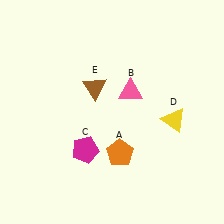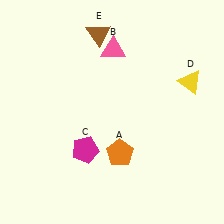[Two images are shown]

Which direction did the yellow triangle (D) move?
The yellow triangle (D) moved up.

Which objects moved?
The objects that moved are: the pink triangle (B), the yellow triangle (D), the brown triangle (E).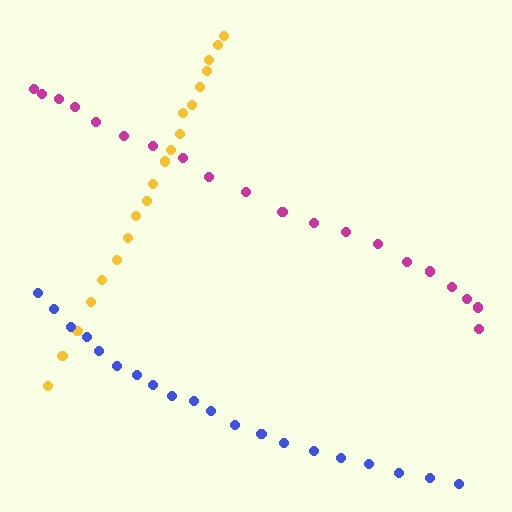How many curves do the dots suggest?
There are 3 distinct paths.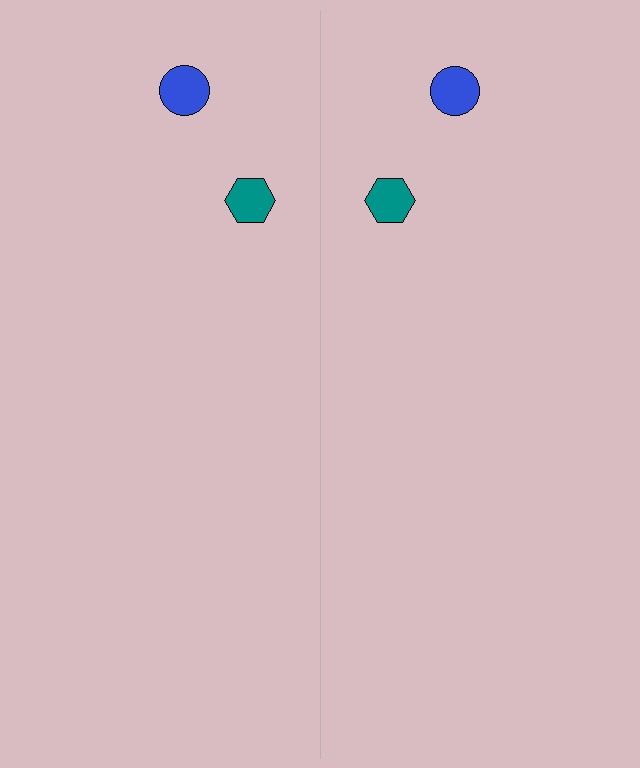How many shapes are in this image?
There are 4 shapes in this image.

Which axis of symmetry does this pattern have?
The pattern has a vertical axis of symmetry running through the center of the image.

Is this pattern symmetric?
Yes, this pattern has bilateral (reflection) symmetry.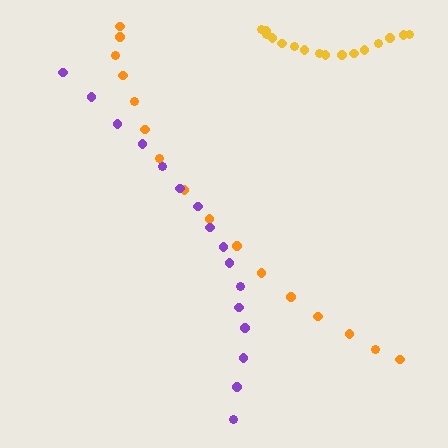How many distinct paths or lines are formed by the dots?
There are 3 distinct paths.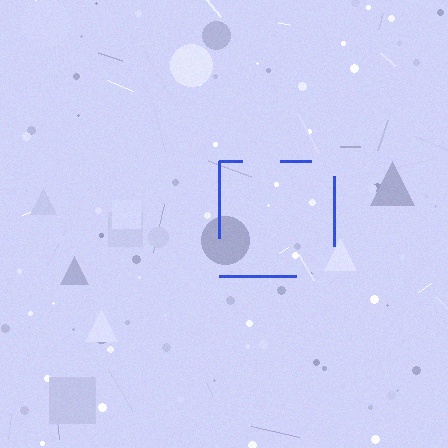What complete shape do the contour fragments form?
The contour fragments form a square.